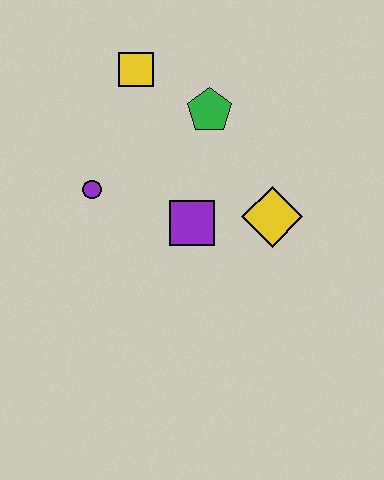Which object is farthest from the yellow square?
The yellow diamond is farthest from the yellow square.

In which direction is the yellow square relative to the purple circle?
The yellow square is above the purple circle.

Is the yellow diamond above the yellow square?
No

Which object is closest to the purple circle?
The purple square is closest to the purple circle.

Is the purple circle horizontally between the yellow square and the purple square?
No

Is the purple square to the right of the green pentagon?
No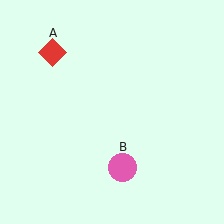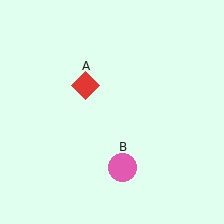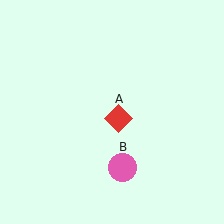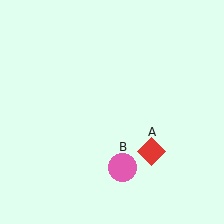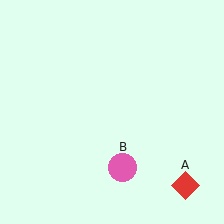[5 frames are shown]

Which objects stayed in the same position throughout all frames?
Pink circle (object B) remained stationary.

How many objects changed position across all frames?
1 object changed position: red diamond (object A).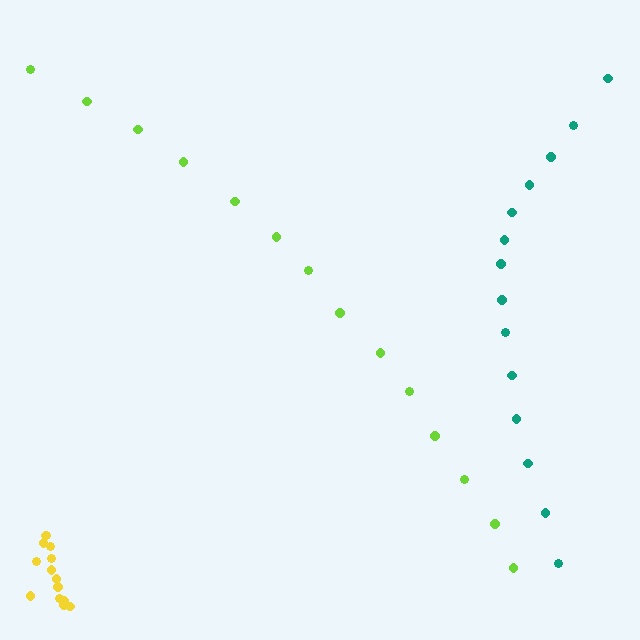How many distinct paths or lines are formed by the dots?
There are 3 distinct paths.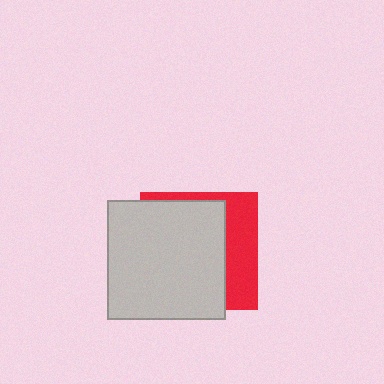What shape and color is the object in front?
The object in front is a light gray square.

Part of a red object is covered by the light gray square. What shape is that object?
It is a square.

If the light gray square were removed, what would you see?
You would see the complete red square.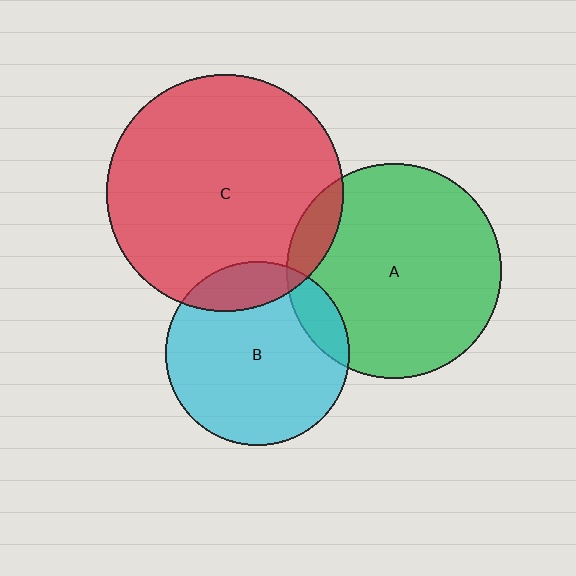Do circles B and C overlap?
Yes.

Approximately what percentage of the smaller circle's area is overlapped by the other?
Approximately 15%.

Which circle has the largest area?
Circle C (red).